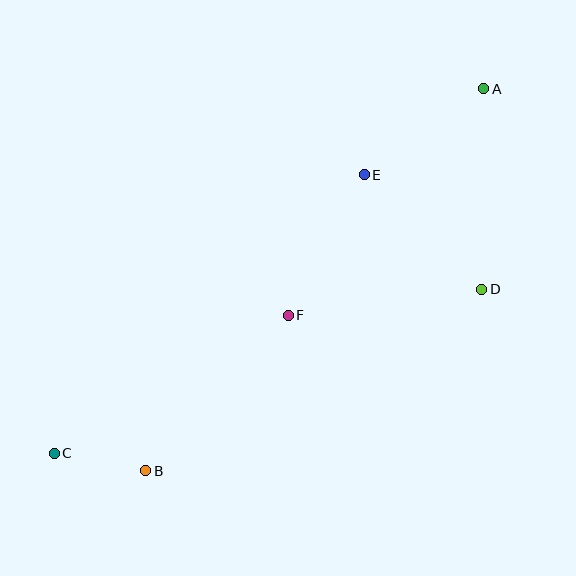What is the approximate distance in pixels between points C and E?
The distance between C and E is approximately 417 pixels.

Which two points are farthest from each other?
Points A and C are farthest from each other.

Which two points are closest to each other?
Points B and C are closest to each other.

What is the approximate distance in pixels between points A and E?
The distance between A and E is approximately 147 pixels.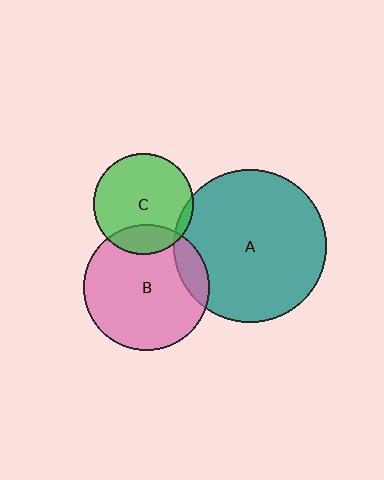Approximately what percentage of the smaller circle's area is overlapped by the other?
Approximately 15%.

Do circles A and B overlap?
Yes.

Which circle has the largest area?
Circle A (teal).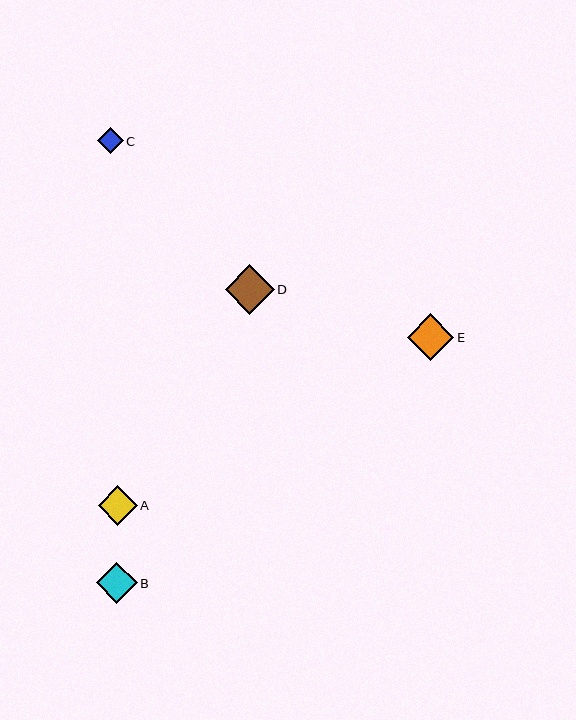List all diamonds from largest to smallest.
From largest to smallest: D, E, B, A, C.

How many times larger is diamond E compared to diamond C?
Diamond E is approximately 1.8 times the size of diamond C.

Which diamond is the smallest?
Diamond C is the smallest with a size of approximately 26 pixels.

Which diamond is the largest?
Diamond D is the largest with a size of approximately 49 pixels.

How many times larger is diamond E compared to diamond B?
Diamond E is approximately 1.1 times the size of diamond B.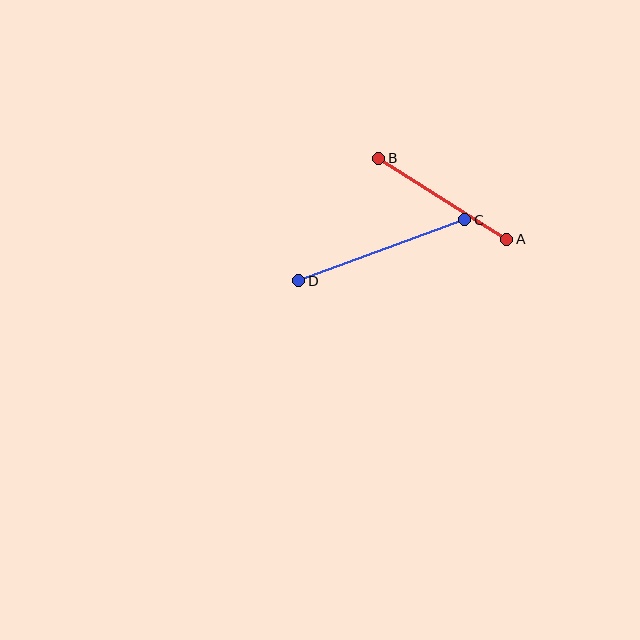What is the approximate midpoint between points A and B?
The midpoint is at approximately (443, 199) pixels.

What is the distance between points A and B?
The distance is approximately 151 pixels.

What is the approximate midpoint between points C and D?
The midpoint is at approximately (382, 250) pixels.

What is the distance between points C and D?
The distance is approximately 177 pixels.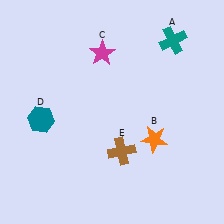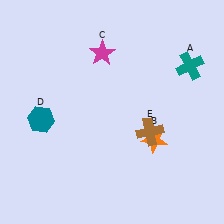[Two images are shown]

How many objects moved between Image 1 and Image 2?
2 objects moved between the two images.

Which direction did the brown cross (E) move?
The brown cross (E) moved right.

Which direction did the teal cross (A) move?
The teal cross (A) moved down.